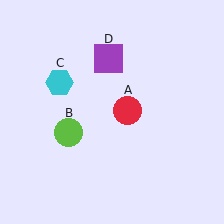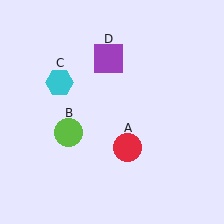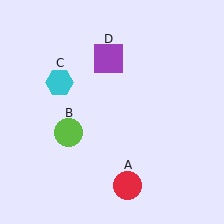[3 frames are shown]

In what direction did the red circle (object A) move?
The red circle (object A) moved down.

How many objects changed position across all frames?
1 object changed position: red circle (object A).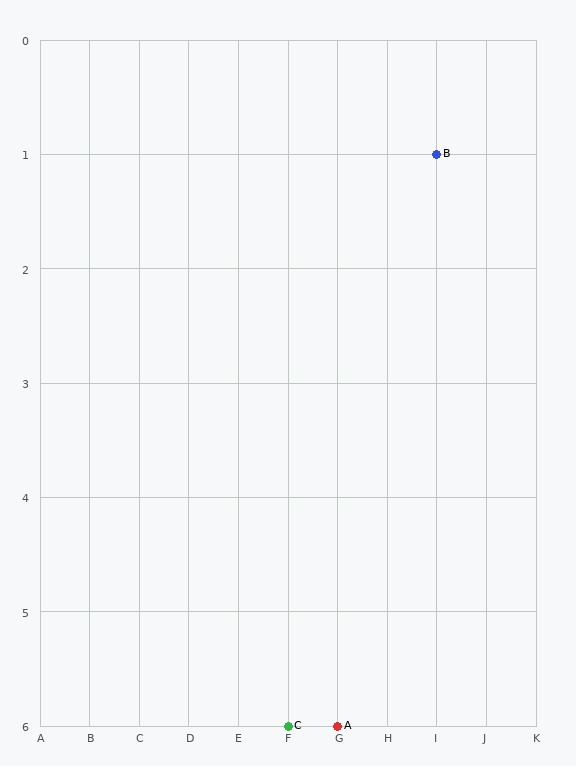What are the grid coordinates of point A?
Point A is at grid coordinates (G, 6).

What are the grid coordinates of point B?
Point B is at grid coordinates (I, 1).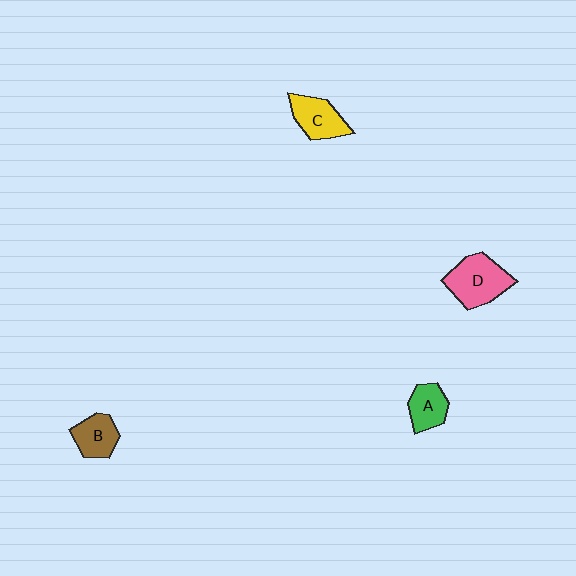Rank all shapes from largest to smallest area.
From largest to smallest: D (pink), C (yellow), B (brown), A (green).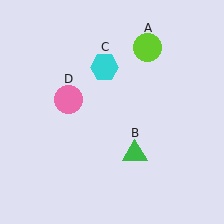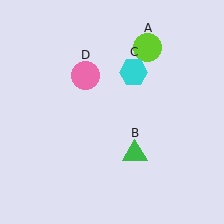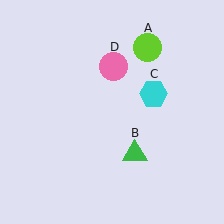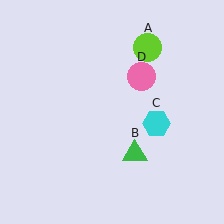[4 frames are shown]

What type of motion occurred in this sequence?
The cyan hexagon (object C), pink circle (object D) rotated clockwise around the center of the scene.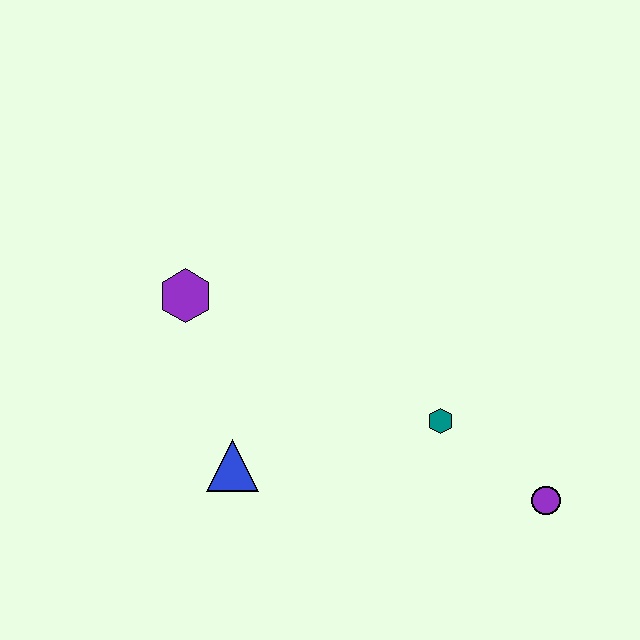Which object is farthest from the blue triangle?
The purple circle is farthest from the blue triangle.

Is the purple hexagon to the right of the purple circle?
No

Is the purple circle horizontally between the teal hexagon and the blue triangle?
No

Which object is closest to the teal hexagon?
The purple circle is closest to the teal hexagon.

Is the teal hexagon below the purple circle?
No